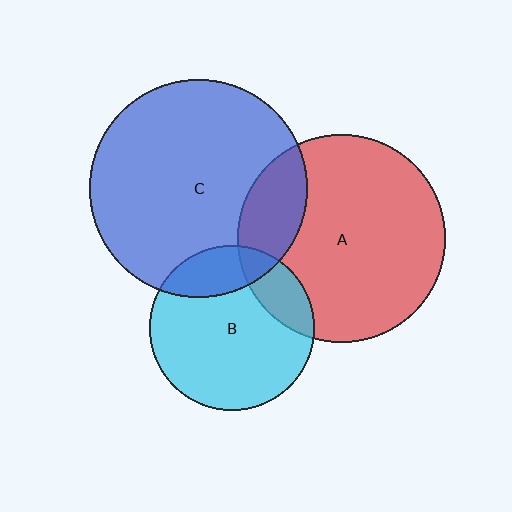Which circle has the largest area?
Circle C (blue).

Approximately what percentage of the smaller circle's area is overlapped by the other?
Approximately 20%.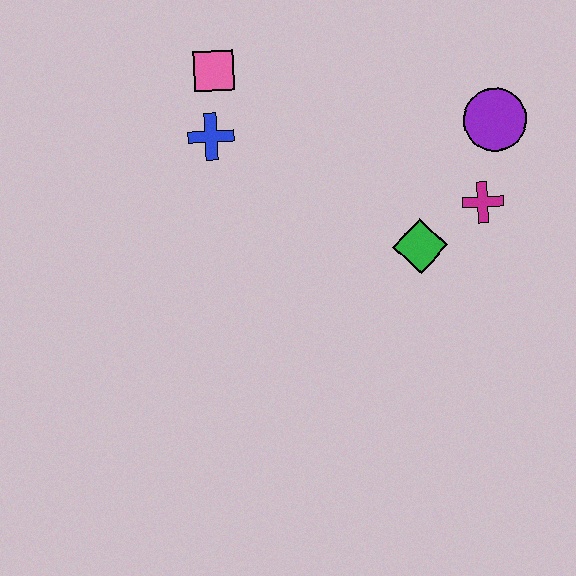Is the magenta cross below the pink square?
Yes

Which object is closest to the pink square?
The blue cross is closest to the pink square.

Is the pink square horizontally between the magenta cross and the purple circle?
No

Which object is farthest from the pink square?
The magenta cross is farthest from the pink square.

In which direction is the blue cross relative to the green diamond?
The blue cross is to the left of the green diamond.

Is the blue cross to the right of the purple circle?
No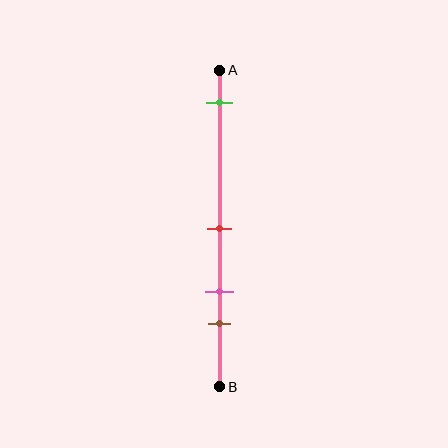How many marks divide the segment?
There are 4 marks dividing the segment.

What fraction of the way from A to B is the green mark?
The green mark is approximately 10% (0.1) of the way from A to B.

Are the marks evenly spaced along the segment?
No, the marks are not evenly spaced.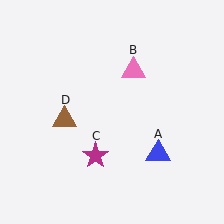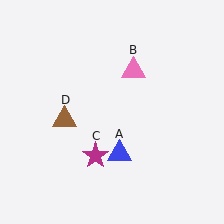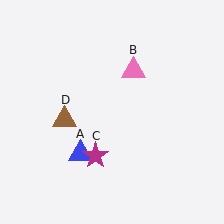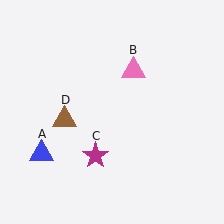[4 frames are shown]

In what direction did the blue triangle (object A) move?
The blue triangle (object A) moved left.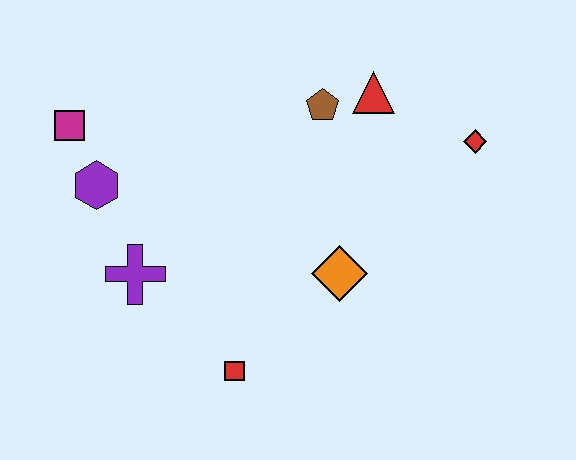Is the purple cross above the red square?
Yes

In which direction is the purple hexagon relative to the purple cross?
The purple hexagon is above the purple cross.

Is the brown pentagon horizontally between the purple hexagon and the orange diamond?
Yes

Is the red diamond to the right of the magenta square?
Yes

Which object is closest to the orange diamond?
The red square is closest to the orange diamond.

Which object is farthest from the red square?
The red diamond is farthest from the red square.